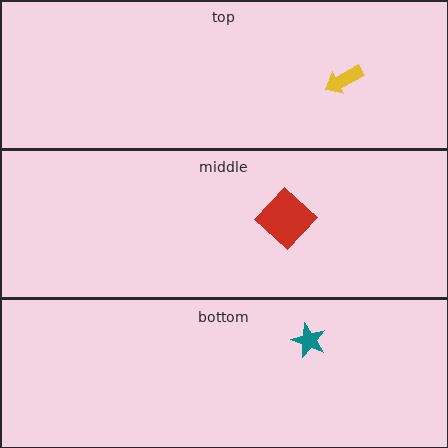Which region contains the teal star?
The bottom region.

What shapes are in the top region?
The yellow arrow.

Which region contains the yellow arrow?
The top region.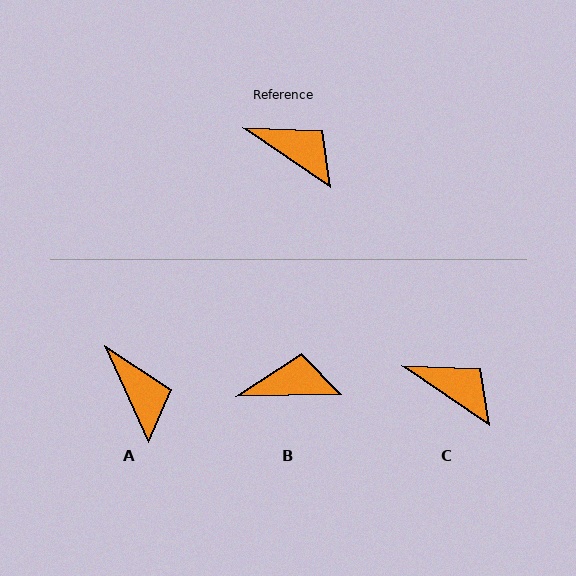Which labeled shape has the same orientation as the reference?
C.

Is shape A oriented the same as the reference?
No, it is off by about 31 degrees.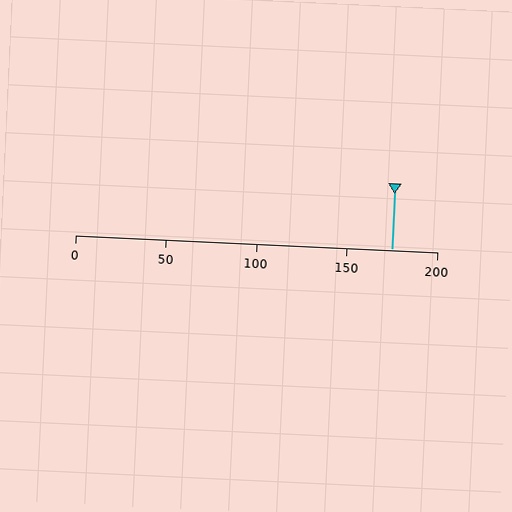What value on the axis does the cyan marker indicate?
The marker indicates approximately 175.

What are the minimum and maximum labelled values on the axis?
The axis runs from 0 to 200.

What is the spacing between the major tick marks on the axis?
The major ticks are spaced 50 apart.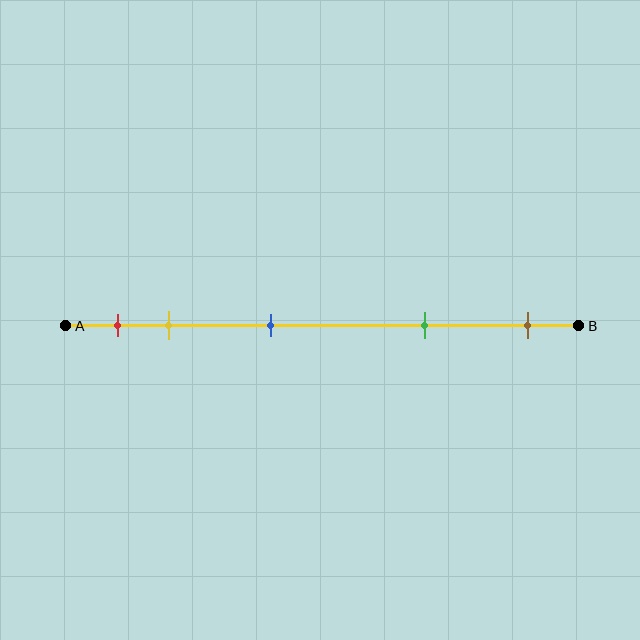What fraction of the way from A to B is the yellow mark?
The yellow mark is approximately 20% (0.2) of the way from A to B.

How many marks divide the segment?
There are 5 marks dividing the segment.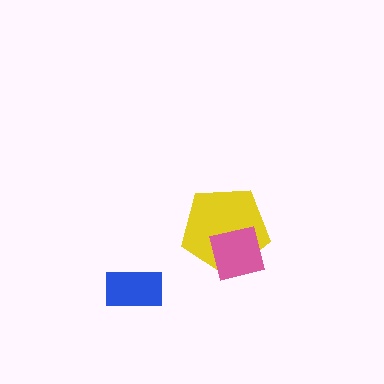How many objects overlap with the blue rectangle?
0 objects overlap with the blue rectangle.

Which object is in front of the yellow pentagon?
The pink square is in front of the yellow pentagon.